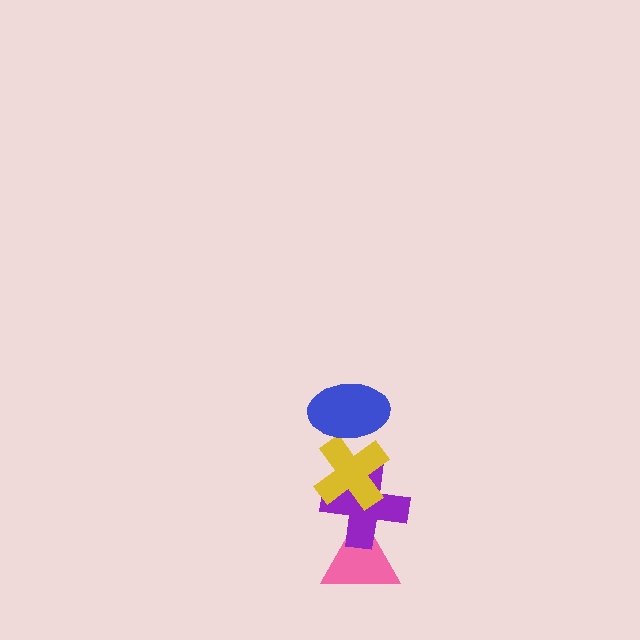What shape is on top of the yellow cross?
The blue ellipse is on top of the yellow cross.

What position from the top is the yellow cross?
The yellow cross is 2nd from the top.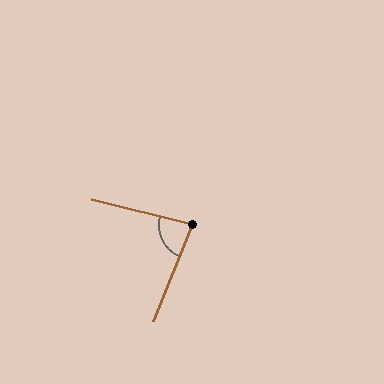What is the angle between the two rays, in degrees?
Approximately 82 degrees.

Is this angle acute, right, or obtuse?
It is acute.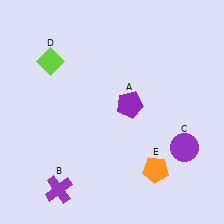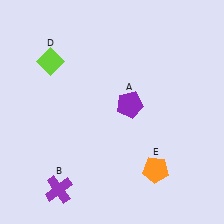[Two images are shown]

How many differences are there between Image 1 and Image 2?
There is 1 difference between the two images.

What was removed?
The purple circle (C) was removed in Image 2.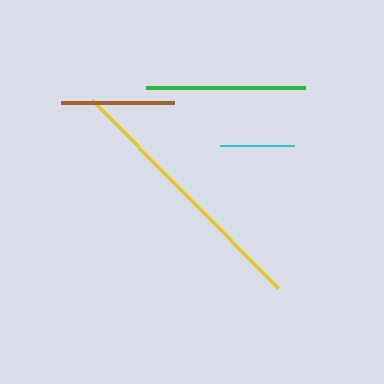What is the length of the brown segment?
The brown segment is approximately 113 pixels long.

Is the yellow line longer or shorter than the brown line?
The yellow line is longer than the brown line.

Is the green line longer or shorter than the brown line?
The green line is longer than the brown line.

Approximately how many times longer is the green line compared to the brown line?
The green line is approximately 1.4 times the length of the brown line.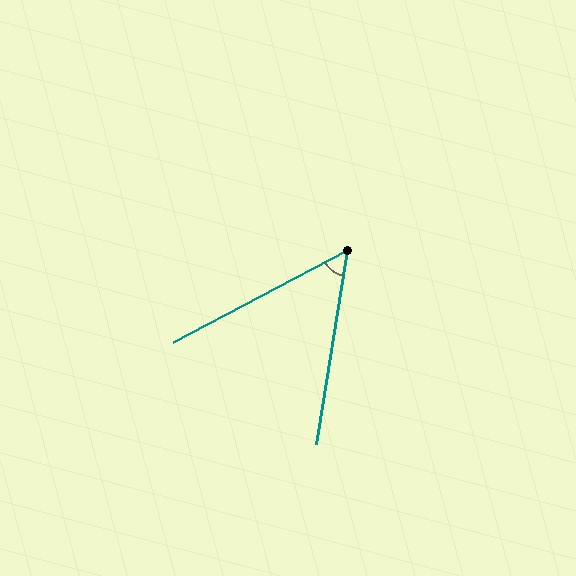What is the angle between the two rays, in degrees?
Approximately 53 degrees.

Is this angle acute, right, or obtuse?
It is acute.